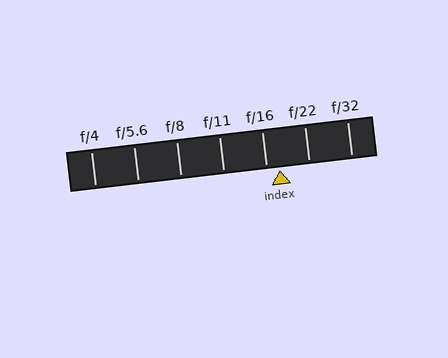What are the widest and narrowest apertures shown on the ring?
The widest aperture shown is f/4 and the narrowest is f/32.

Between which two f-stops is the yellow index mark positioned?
The index mark is between f/16 and f/22.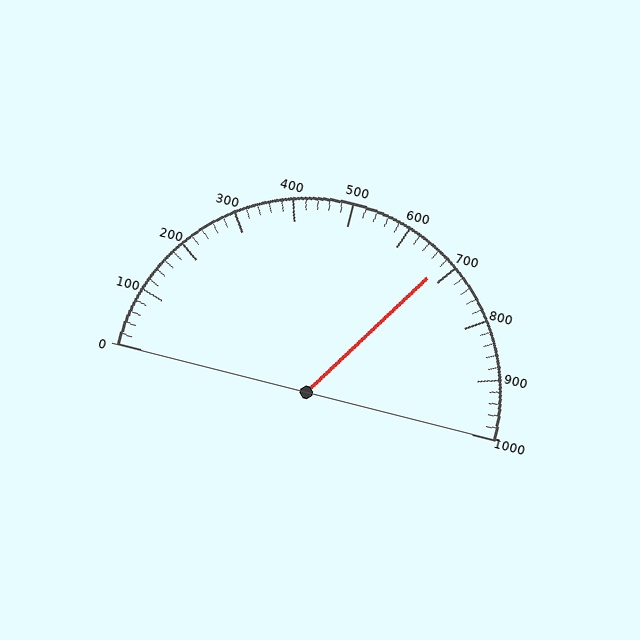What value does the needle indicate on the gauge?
The needle indicates approximately 680.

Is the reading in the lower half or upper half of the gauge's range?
The reading is in the upper half of the range (0 to 1000).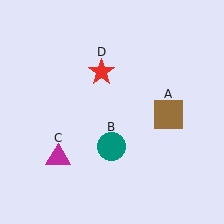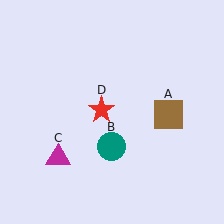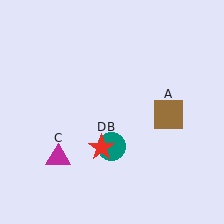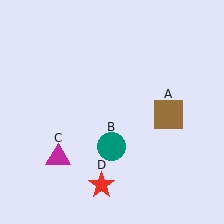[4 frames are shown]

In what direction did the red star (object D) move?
The red star (object D) moved down.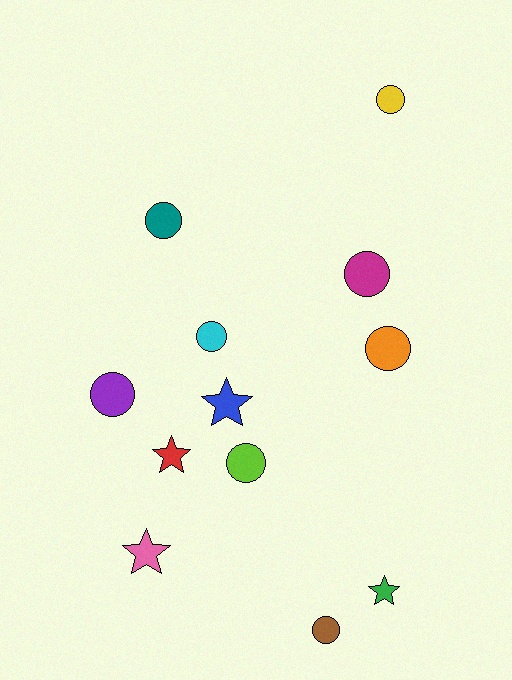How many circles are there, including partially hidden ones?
There are 8 circles.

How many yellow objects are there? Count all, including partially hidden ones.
There is 1 yellow object.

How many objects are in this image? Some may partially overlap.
There are 12 objects.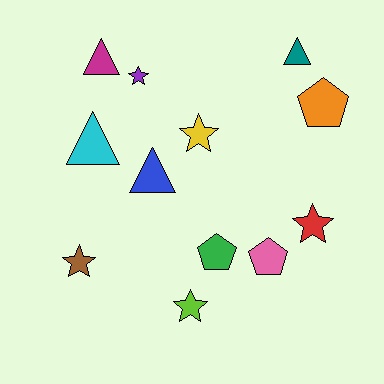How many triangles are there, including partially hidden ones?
There are 4 triangles.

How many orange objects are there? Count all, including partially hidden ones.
There is 1 orange object.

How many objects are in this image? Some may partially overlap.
There are 12 objects.